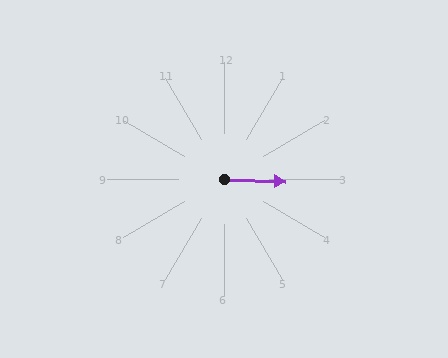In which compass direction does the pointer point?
East.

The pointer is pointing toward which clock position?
Roughly 3 o'clock.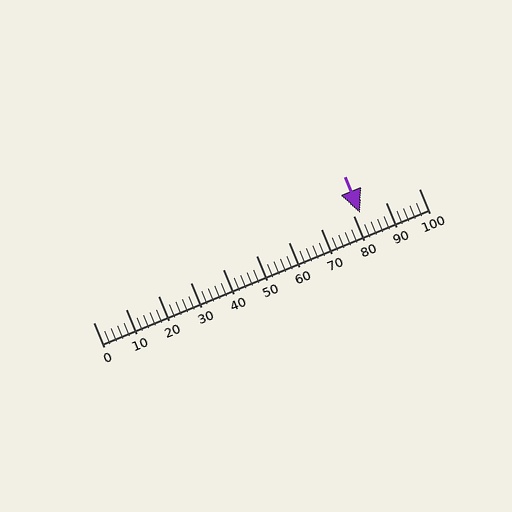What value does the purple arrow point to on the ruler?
The purple arrow points to approximately 82.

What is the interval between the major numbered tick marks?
The major tick marks are spaced 10 units apart.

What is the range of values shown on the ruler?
The ruler shows values from 0 to 100.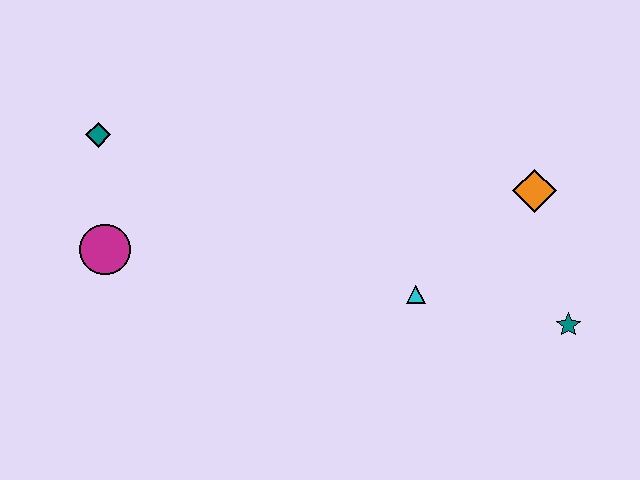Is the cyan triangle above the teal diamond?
No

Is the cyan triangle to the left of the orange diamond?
Yes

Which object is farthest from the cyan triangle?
The teal diamond is farthest from the cyan triangle.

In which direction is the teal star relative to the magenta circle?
The teal star is to the right of the magenta circle.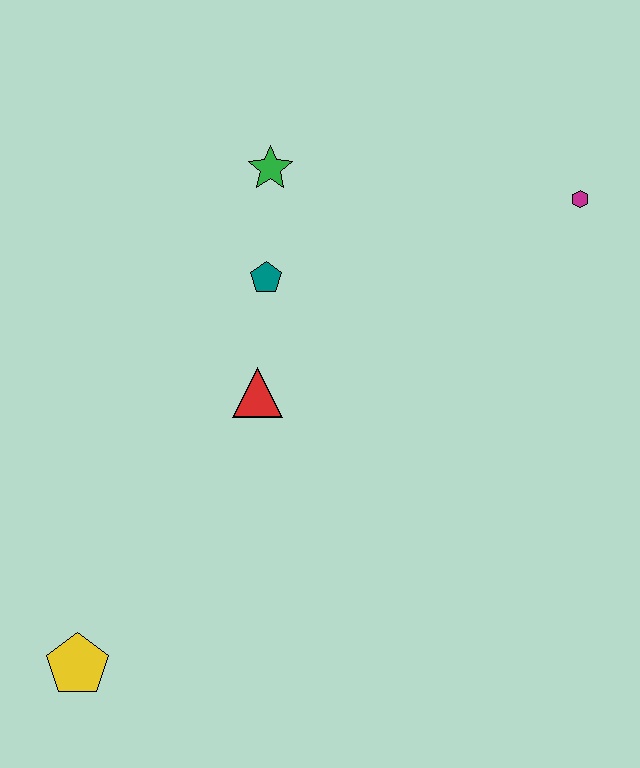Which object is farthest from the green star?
The yellow pentagon is farthest from the green star.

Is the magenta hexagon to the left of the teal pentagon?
No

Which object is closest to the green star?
The teal pentagon is closest to the green star.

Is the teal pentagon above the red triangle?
Yes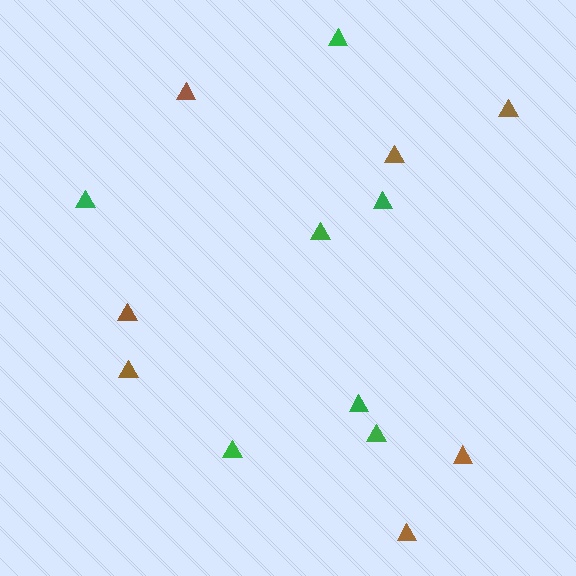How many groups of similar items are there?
There are 2 groups: one group of brown triangles (7) and one group of green triangles (7).